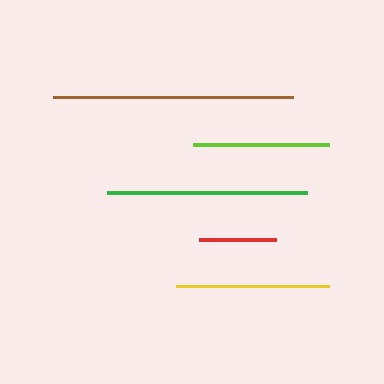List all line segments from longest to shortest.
From longest to shortest: brown, green, yellow, lime, red.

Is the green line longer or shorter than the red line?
The green line is longer than the red line.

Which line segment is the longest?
The brown line is the longest at approximately 240 pixels.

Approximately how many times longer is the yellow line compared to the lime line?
The yellow line is approximately 1.1 times the length of the lime line.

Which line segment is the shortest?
The red line is the shortest at approximately 77 pixels.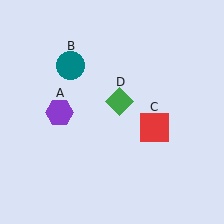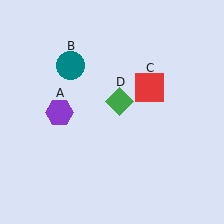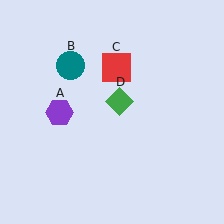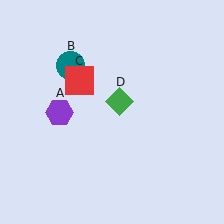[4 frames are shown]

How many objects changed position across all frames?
1 object changed position: red square (object C).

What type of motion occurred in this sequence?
The red square (object C) rotated counterclockwise around the center of the scene.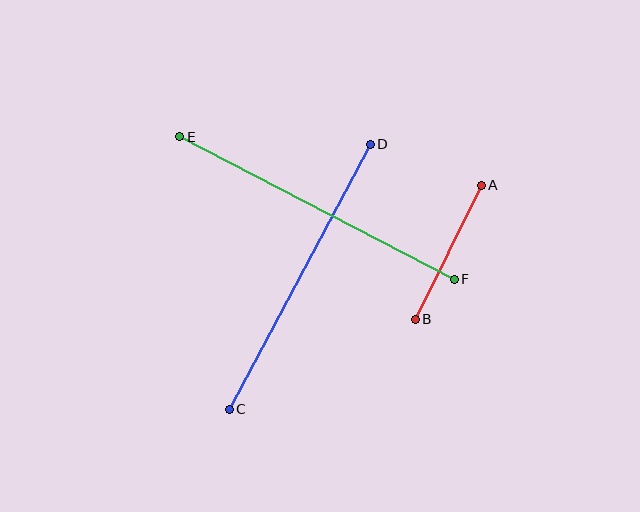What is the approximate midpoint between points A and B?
The midpoint is at approximately (448, 252) pixels.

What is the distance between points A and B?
The distance is approximately 149 pixels.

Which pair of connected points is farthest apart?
Points E and F are farthest apart.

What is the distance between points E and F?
The distance is approximately 309 pixels.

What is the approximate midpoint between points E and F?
The midpoint is at approximately (317, 208) pixels.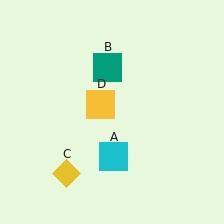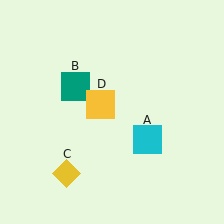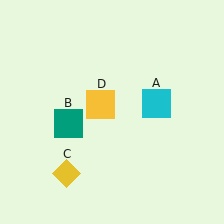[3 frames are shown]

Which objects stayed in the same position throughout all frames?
Yellow diamond (object C) and yellow square (object D) remained stationary.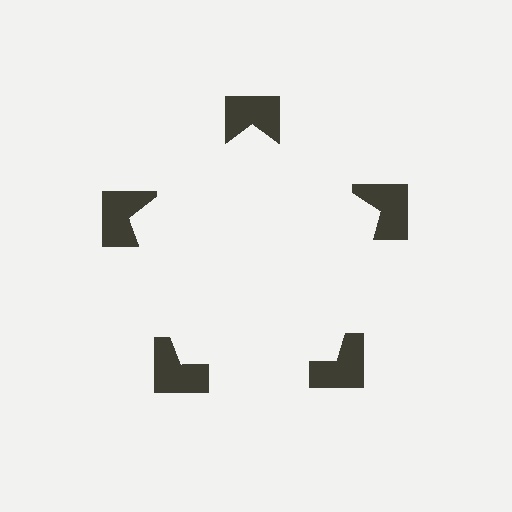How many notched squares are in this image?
There are 5 — one at each vertex of the illusory pentagon.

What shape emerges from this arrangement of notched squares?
An illusory pentagon — its edges are inferred from the aligned wedge cuts in the notched squares, not physically drawn.